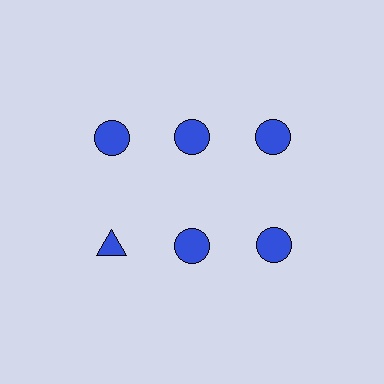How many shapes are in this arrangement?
There are 6 shapes arranged in a grid pattern.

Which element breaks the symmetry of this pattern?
The blue triangle in the second row, leftmost column breaks the symmetry. All other shapes are blue circles.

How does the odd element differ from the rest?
It has a different shape: triangle instead of circle.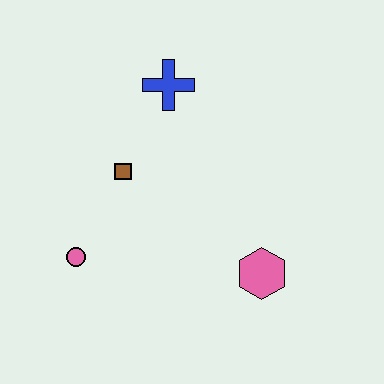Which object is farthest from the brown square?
The pink hexagon is farthest from the brown square.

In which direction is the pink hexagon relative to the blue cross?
The pink hexagon is below the blue cross.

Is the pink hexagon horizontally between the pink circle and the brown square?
No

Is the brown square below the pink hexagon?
No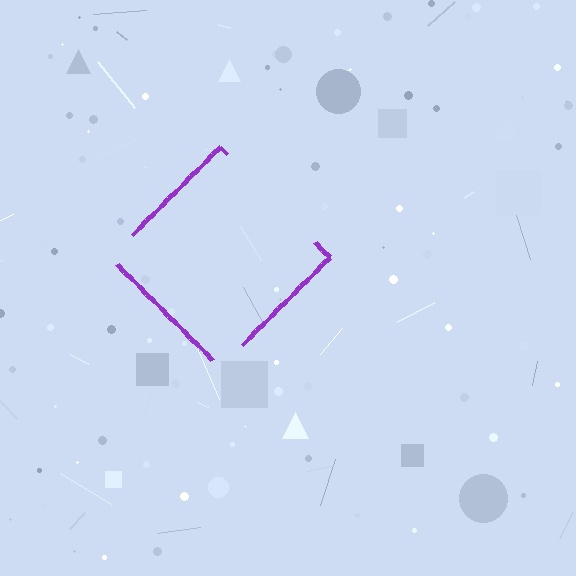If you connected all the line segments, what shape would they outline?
They would outline a diamond.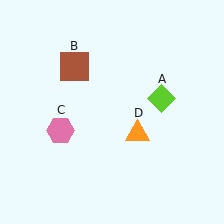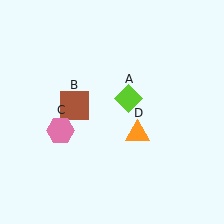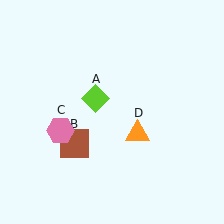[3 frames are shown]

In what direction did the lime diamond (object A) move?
The lime diamond (object A) moved left.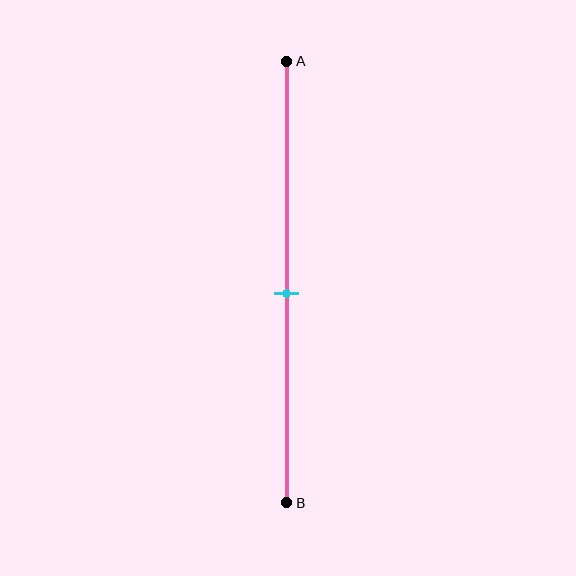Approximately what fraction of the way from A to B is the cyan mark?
The cyan mark is approximately 55% of the way from A to B.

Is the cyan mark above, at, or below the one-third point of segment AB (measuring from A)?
The cyan mark is below the one-third point of segment AB.